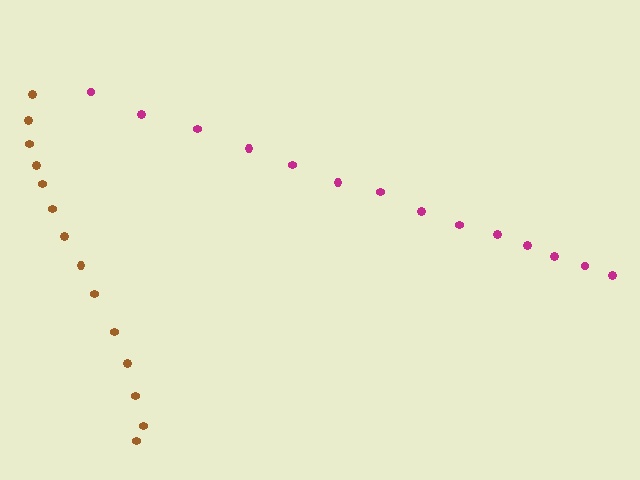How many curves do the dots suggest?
There are 2 distinct paths.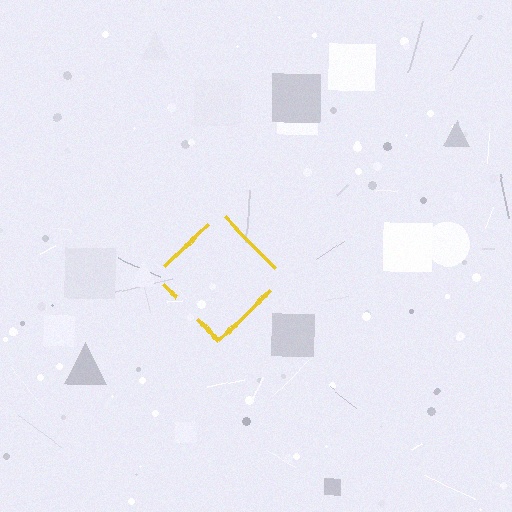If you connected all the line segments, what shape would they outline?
They would outline a diamond.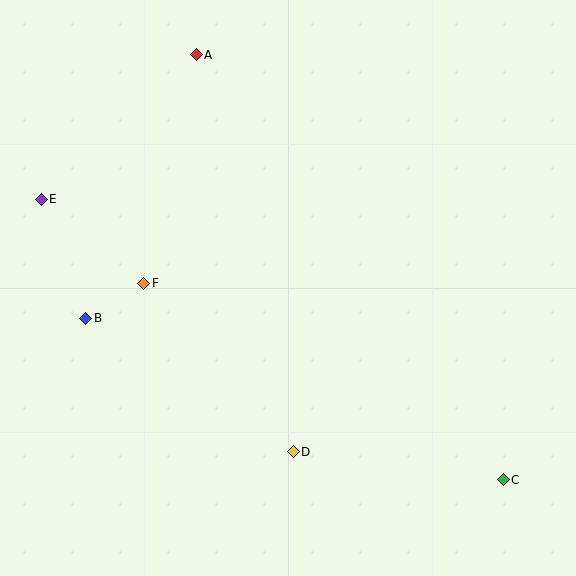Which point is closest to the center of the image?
Point F at (144, 283) is closest to the center.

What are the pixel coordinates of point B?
Point B is at (86, 318).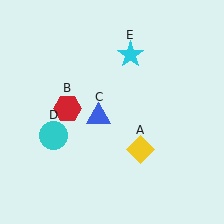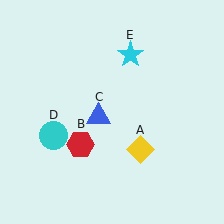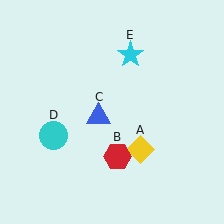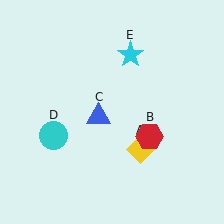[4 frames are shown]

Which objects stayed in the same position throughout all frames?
Yellow diamond (object A) and blue triangle (object C) and cyan circle (object D) and cyan star (object E) remained stationary.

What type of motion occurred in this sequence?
The red hexagon (object B) rotated counterclockwise around the center of the scene.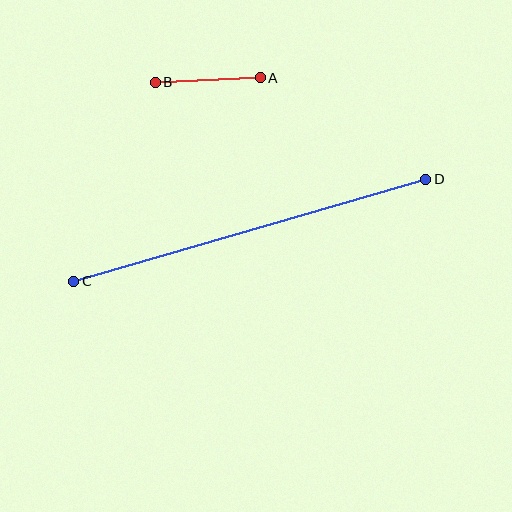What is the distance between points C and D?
The distance is approximately 366 pixels.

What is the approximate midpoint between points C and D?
The midpoint is at approximately (250, 230) pixels.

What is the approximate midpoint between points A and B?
The midpoint is at approximately (208, 80) pixels.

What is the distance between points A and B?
The distance is approximately 105 pixels.